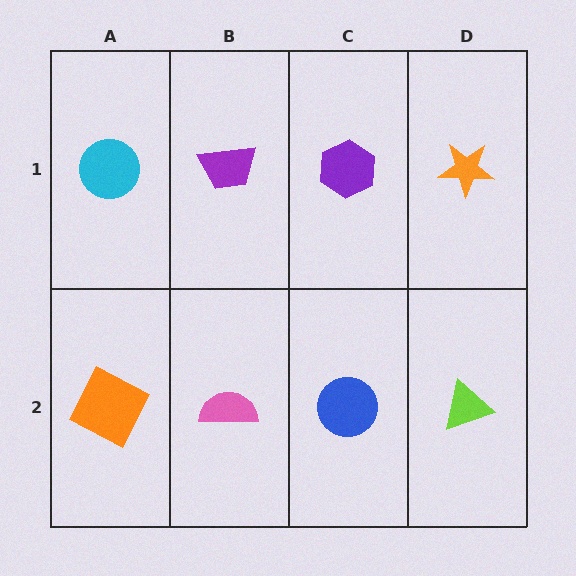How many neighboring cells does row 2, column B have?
3.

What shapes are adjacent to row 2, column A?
A cyan circle (row 1, column A), a pink semicircle (row 2, column B).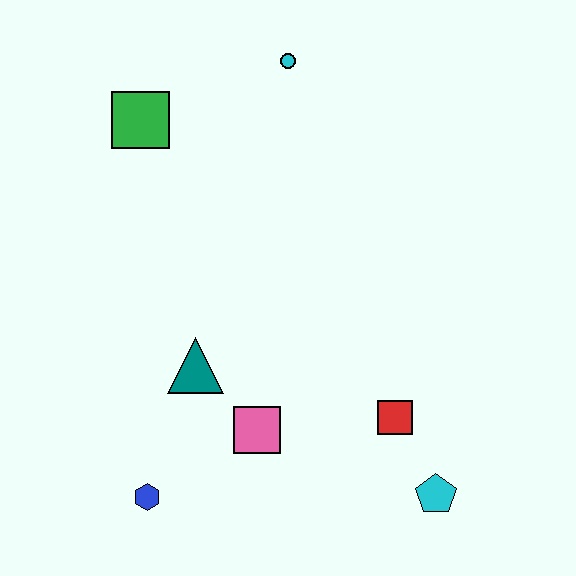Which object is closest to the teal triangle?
The pink square is closest to the teal triangle.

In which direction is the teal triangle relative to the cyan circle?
The teal triangle is below the cyan circle.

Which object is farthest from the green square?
The cyan pentagon is farthest from the green square.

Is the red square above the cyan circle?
No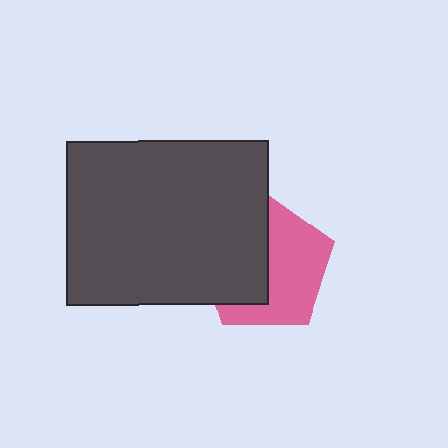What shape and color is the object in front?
The object in front is a dark gray rectangle.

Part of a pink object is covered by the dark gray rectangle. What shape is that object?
It is a pentagon.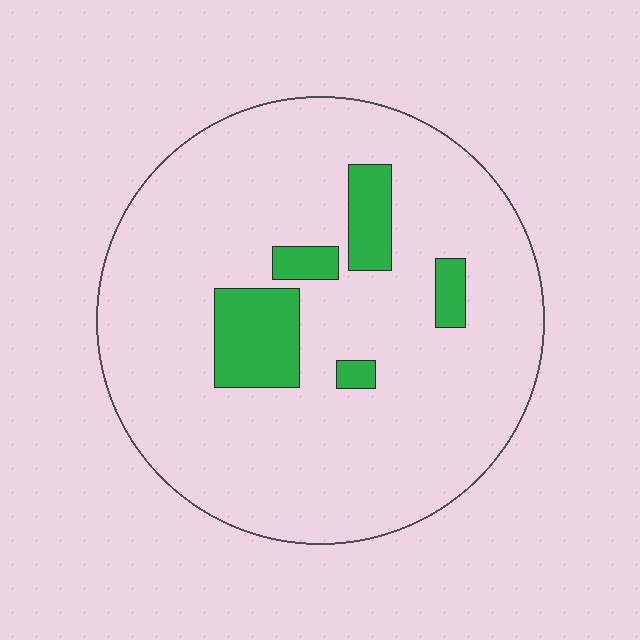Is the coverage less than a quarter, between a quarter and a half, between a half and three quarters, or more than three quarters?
Less than a quarter.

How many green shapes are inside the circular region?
5.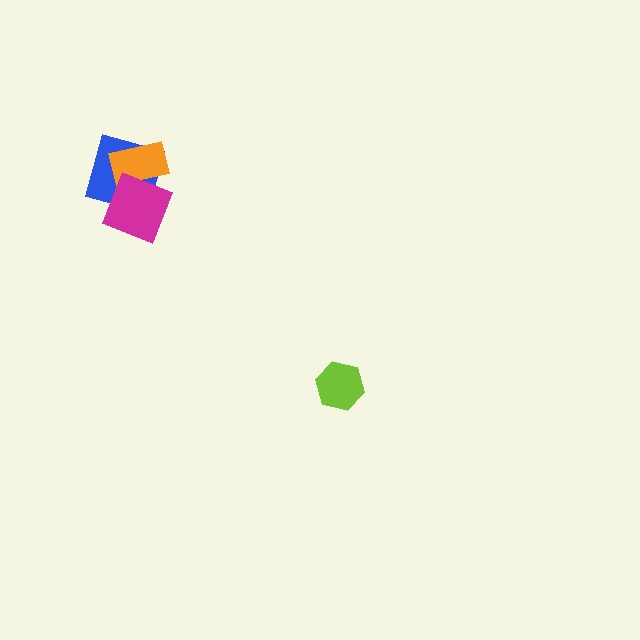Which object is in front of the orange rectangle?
The magenta diamond is in front of the orange rectangle.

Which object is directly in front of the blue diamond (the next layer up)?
The orange rectangle is directly in front of the blue diamond.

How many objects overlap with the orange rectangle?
2 objects overlap with the orange rectangle.